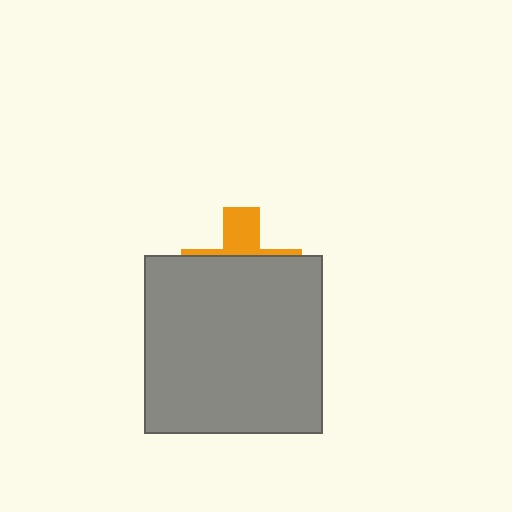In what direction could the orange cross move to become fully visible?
The orange cross could move up. That would shift it out from behind the gray square entirely.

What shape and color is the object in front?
The object in front is a gray square.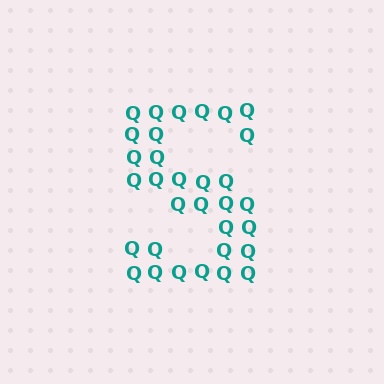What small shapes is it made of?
It is made of small letter Q's.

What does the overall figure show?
The overall figure shows the letter S.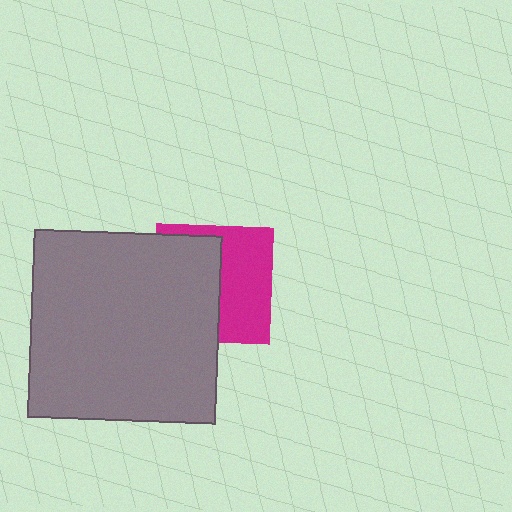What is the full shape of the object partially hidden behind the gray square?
The partially hidden object is a magenta square.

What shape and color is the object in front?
The object in front is a gray square.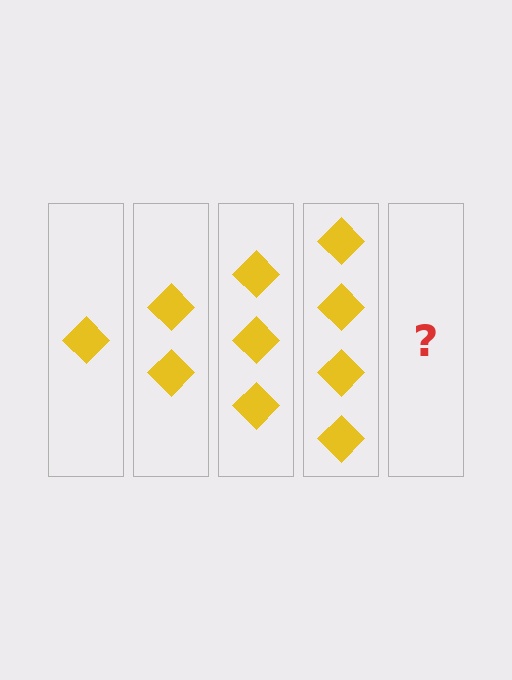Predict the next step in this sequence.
The next step is 5 diamonds.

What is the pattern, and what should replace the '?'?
The pattern is that each step adds one more diamond. The '?' should be 5 diamonds.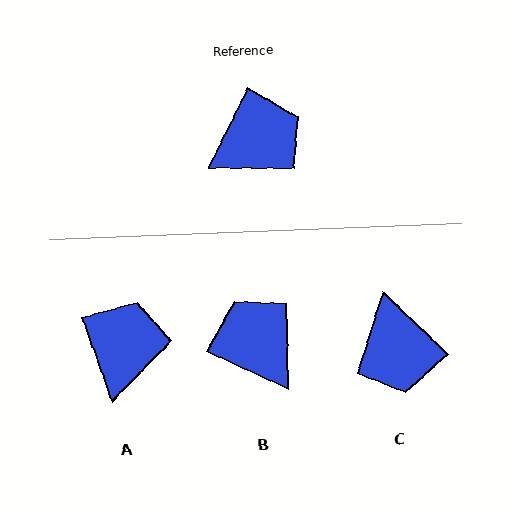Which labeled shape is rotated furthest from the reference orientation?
C, about 107 degrees away.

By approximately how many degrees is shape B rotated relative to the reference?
Approximately 92 degrees counter-clockwise.